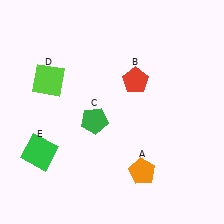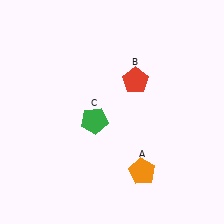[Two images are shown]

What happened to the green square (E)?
The green square (E) was removed in Image 2. It was in the bottom-left area of Image 1.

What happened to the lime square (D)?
The lime square (D) was removed in Image 2. It was in the top-left area of Image 1.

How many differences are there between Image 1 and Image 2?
There are 2 differences between the two images.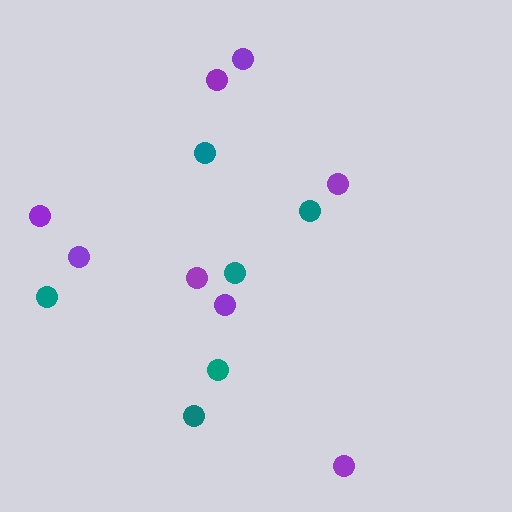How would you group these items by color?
There are 2 groups: one group of teal circles (6) and one group of purple circles (8).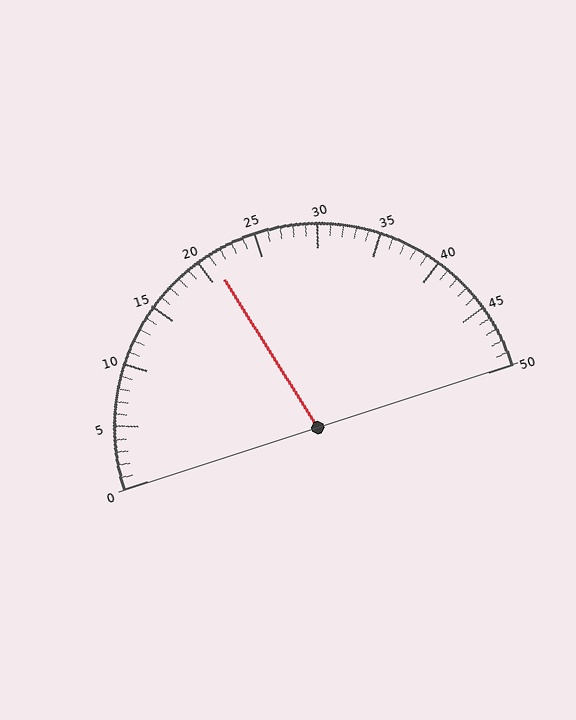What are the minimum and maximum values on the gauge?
The gauge ranges from 0 to 50.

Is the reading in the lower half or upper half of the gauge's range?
The reading is in the lower half of the range (0 to 50).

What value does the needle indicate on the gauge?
The needle indicates approximately 21.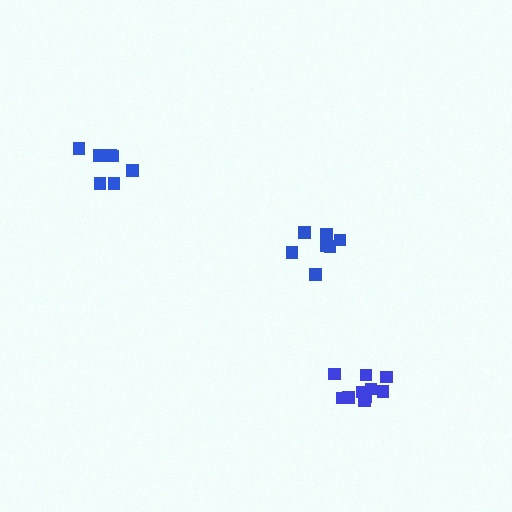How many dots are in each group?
Group 1: 7 dots, Group 2: 7 dots, Group 3: 10 dots (24 total).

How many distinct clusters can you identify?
There are 3 distinct clusters.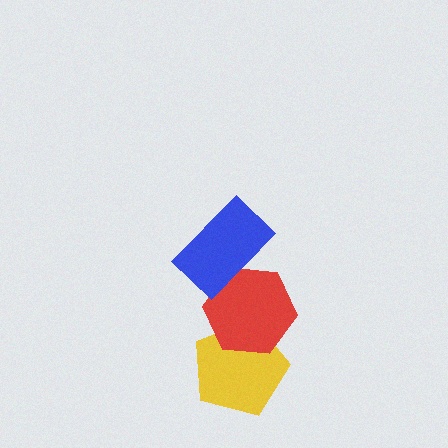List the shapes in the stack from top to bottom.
From top to bottom: the blue rectangle, the red hexagon, the yellow pentagon.